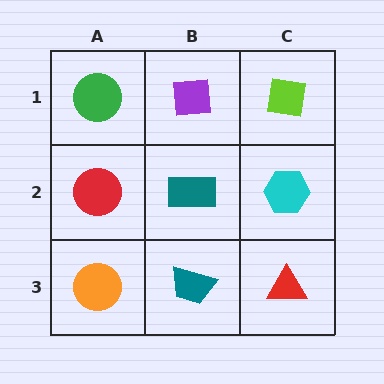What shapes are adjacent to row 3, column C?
A cyan hexagon (row 2, column C), a teal trapezoid (row 3, column B).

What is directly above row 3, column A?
A red circle.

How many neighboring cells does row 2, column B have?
4.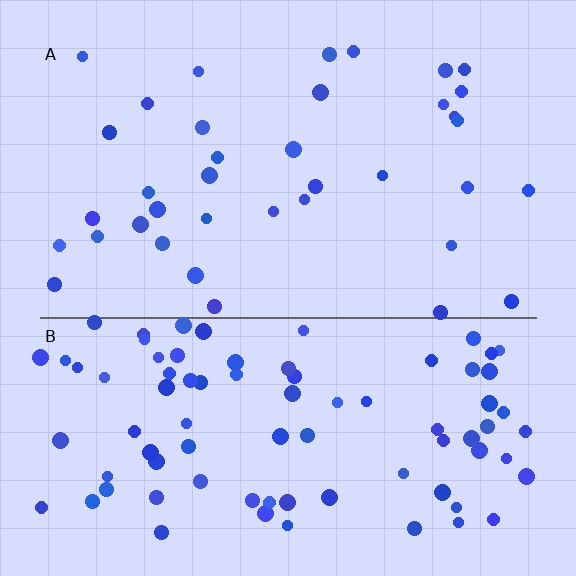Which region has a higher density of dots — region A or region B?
B (the bottom).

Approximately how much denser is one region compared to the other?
Approximately 2.3× — region B over region A.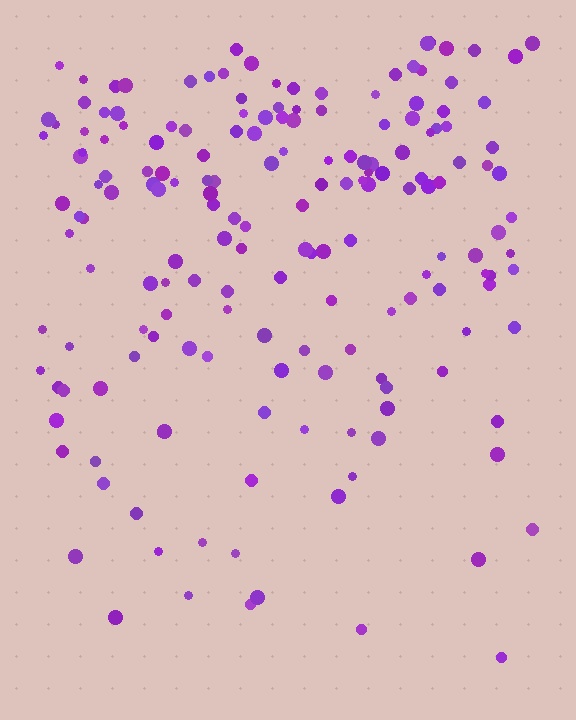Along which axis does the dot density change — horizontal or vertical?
Vertical.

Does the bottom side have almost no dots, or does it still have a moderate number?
Still a moderate number, just noticeably fewer than the top.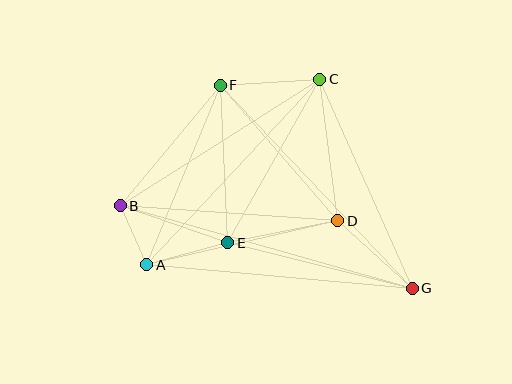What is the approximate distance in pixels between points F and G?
The distance between F and G is approximately 280 pixels.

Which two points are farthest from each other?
Points B and G are farthest from each other.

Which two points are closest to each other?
Points A and B are closest to each other.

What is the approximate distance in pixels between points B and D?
The distance between B and D is approximately 218 pixels.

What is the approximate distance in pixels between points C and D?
The distance between C and D is approximately 142 pixels.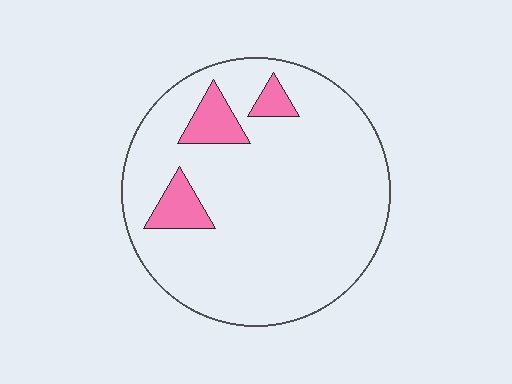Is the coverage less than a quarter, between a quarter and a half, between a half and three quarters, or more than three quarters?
Less than a quarter.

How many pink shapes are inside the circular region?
3.